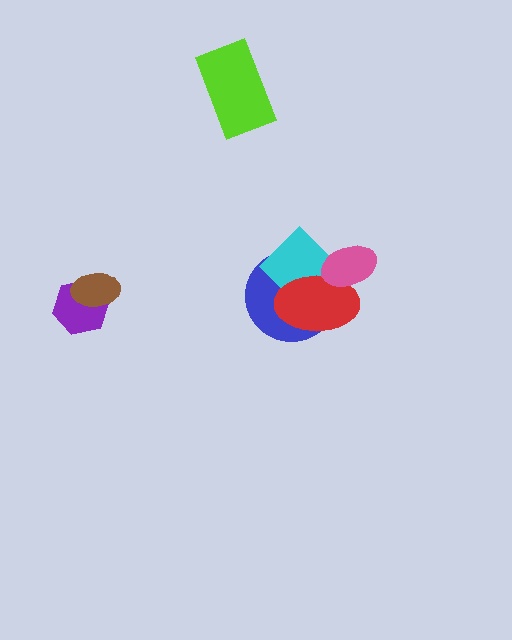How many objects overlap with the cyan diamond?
3 objects overlap with the cyan diamond.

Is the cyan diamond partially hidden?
Yes, it is partially covered by another shape.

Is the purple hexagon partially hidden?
Yes, it is partially covered by another shape.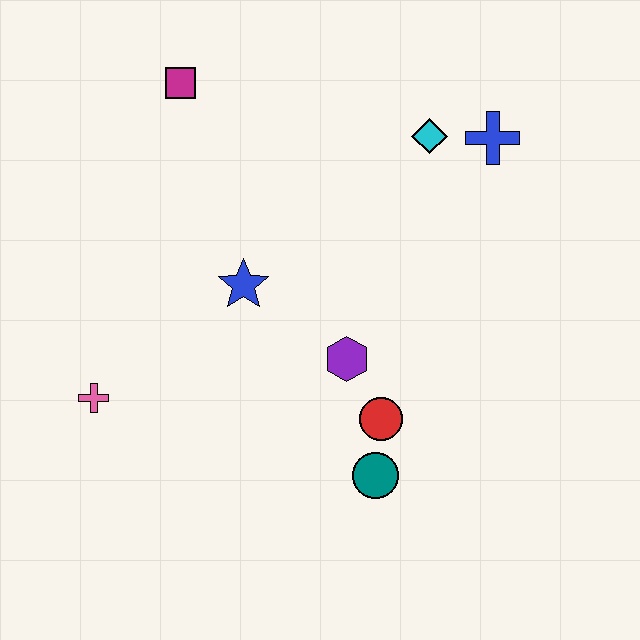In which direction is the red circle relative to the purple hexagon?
The red circle is below the purple hexagon.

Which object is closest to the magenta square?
The blue star is closest to the magenta square.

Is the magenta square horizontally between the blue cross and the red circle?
No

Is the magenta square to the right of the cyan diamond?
No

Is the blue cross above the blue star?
Yes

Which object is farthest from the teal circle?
The magenta square is farthest from the teal circle.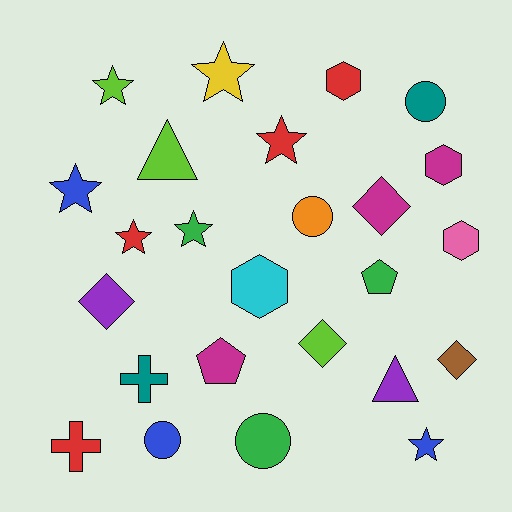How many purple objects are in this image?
There are 2 purple objects.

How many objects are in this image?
There are 25 objects.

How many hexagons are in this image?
There are 4 hexagons.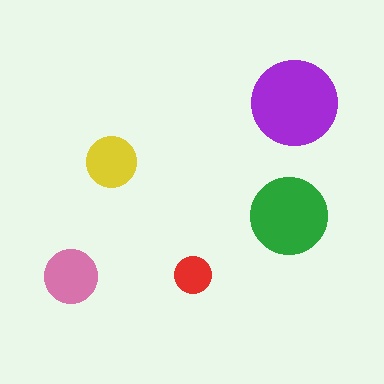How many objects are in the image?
There are 5 objects in the image.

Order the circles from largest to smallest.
the purple one, the green one, the pink one, the yellow one, the red one.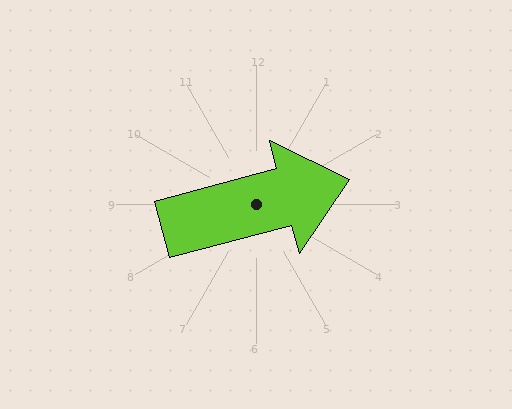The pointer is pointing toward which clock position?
Roughly 3 o'clock.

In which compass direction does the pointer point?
East.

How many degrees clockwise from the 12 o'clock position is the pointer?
Approximately 75 degrees.